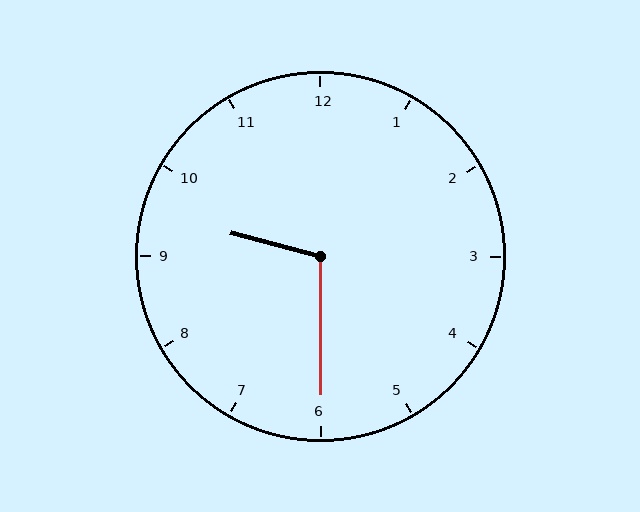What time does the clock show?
9:30.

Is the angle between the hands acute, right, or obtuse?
It is obtuse.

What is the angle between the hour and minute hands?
Approximately 105 degrees.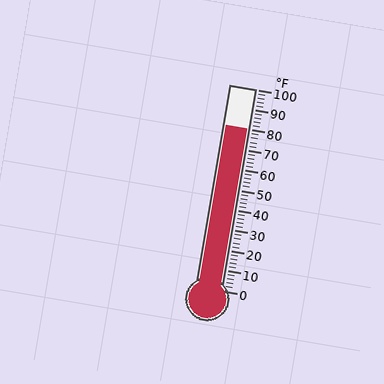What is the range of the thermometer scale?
The thermometer scale ranges from 0°F to 100°F.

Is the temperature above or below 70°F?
The temperature is above 70°F.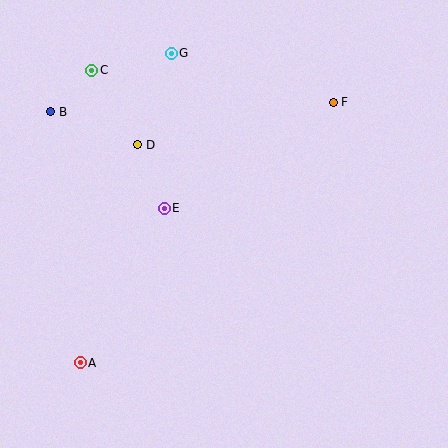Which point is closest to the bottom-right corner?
Point F is closest to the bottom-right corner.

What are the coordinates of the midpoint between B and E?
The midpoint between B and E is at (108, 160).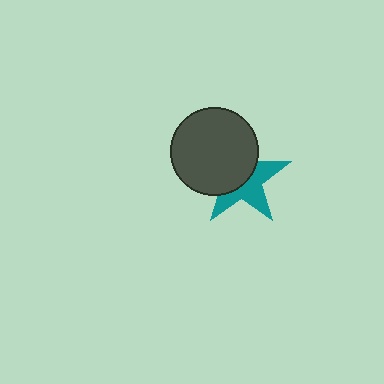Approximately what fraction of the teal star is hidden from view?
Roughly 52% of the teal star is hidden behind the dark gray circle.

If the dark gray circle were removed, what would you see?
You would see the complete teal star.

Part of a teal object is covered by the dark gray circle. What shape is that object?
It is a star.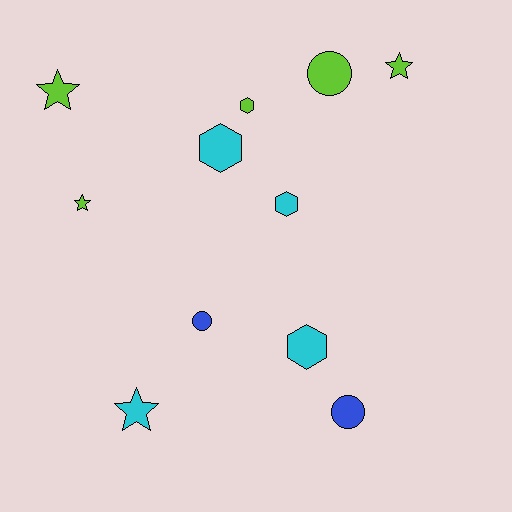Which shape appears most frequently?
Star, with 4 objects.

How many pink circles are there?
There are no pink circles.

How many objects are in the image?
There are 11 objects.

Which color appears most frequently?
Lime, with 5 objects.